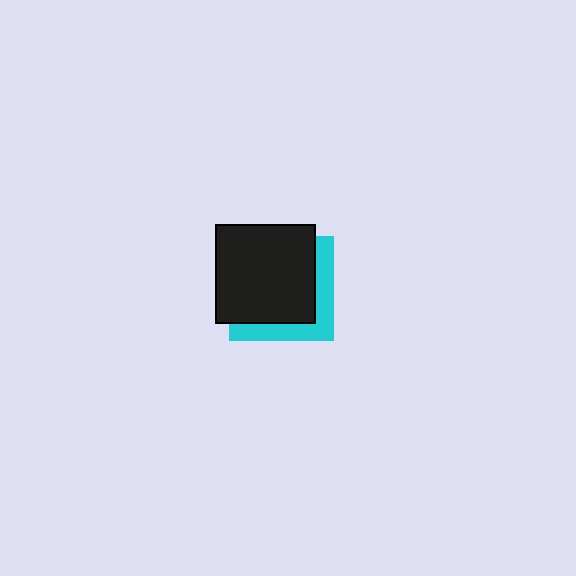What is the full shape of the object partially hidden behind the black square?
The partially hidden object is a cyan square.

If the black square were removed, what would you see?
You would see the complete cyan square.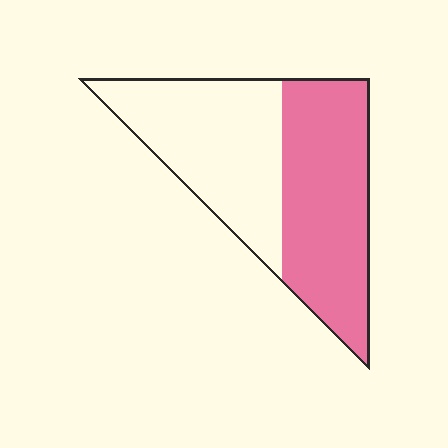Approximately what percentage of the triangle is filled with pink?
Approximately 50%.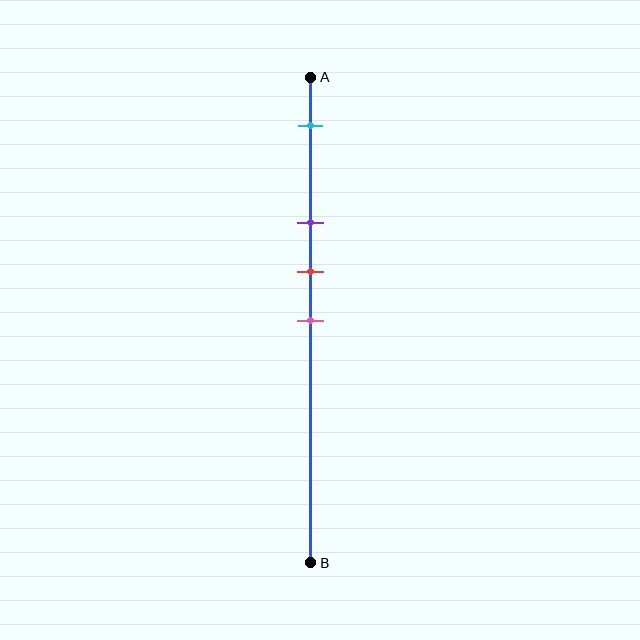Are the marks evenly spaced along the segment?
No, the marks are not evenly spaced.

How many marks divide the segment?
There are 4 marks dividing the segment.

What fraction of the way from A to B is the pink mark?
The pink mark is approximately 50% (0.5) of the way from A to B.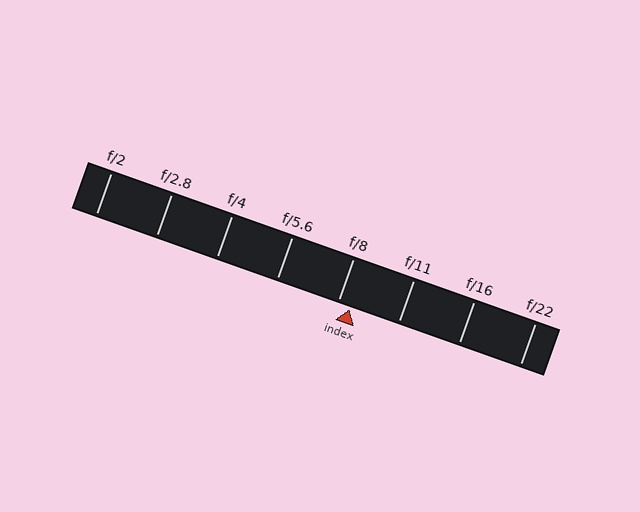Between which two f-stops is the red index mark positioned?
The index mark is between f/8 and f/11.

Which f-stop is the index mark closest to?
The index mark is closest to f/8.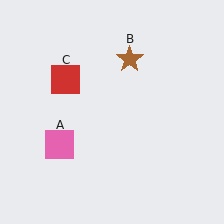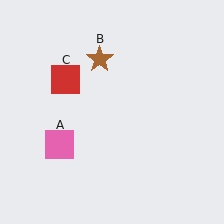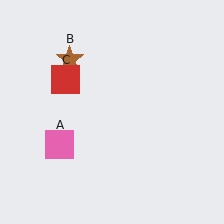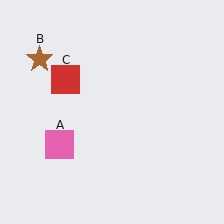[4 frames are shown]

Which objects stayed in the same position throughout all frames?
Pink square (object A) and red square (object C) remained stationary.